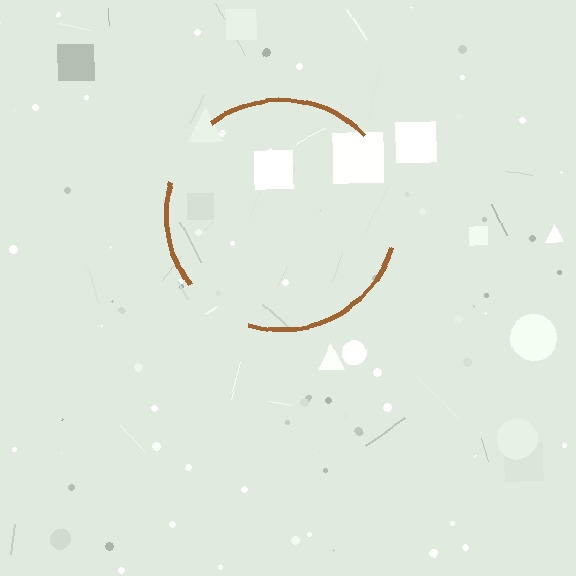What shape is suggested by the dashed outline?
The dashed outline suggests a circle.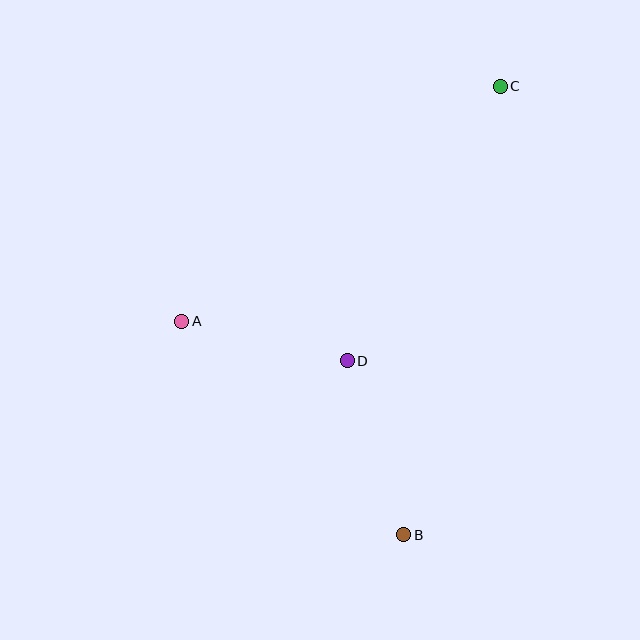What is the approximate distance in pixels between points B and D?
The distance between B and D is approximately 182 pixels.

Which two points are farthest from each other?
Points B and C are farthest from each other.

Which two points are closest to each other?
Points A and D are closest to each other.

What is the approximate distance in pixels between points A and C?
The distance between A and C is approximately 395 pixels.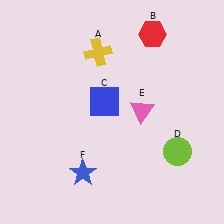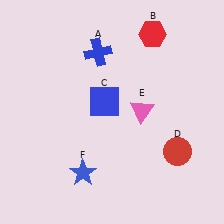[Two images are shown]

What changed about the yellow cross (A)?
In Image 1, A is yellow. In Image 2, it changed to blue.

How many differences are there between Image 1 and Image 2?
There are 2 differences between the two images.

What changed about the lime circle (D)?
In Image 1, D is lime. In Image 2, it changed to red.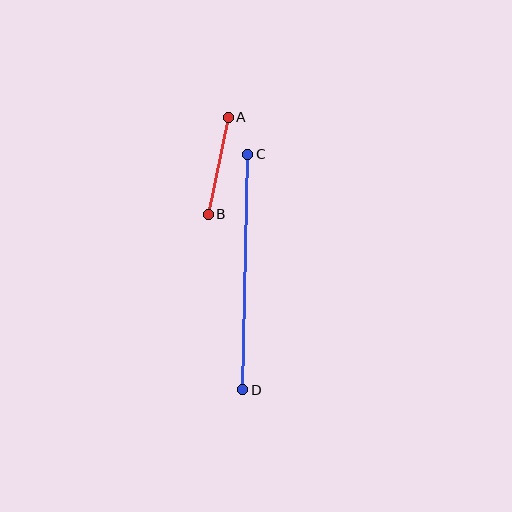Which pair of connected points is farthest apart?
Points C and D are farthest apart.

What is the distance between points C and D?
The distance is approximately 235 pixels.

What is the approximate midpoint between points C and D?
The midpoint is at approximately (245, 272) pixels.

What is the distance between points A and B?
The distance is approximately 99 pixels.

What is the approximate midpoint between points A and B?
The midpoint is at approximately (218, 166) pixels.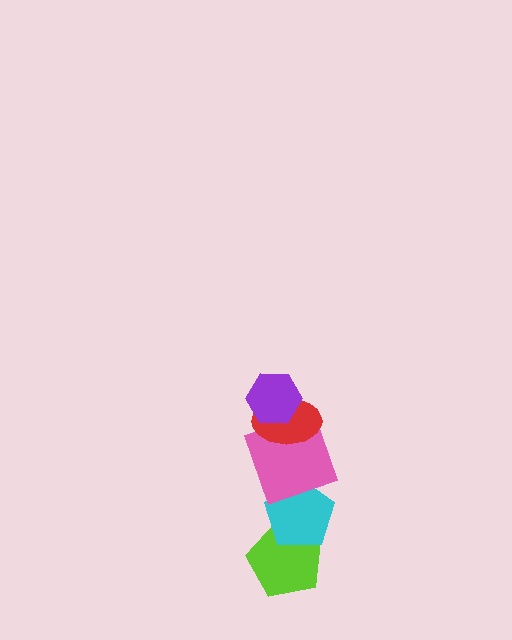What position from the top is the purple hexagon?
The purple hexagon is 1st from the top.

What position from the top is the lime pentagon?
The lime pentagon is 5th from the top.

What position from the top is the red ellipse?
The red ellipse is 2nd from the top.